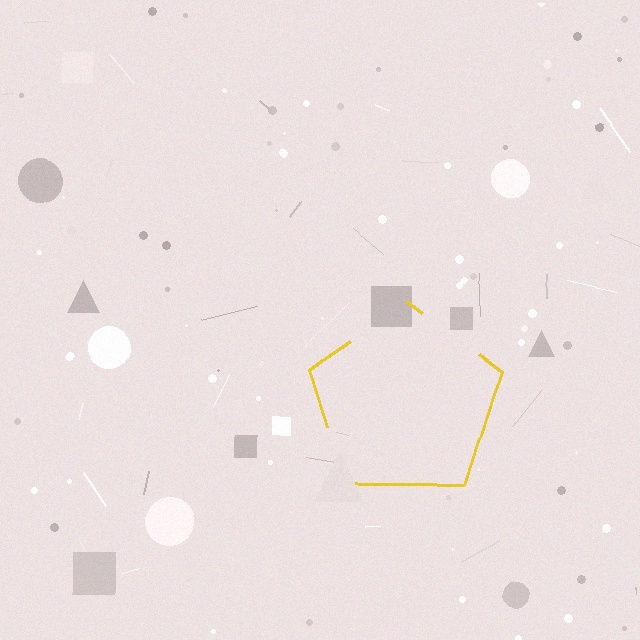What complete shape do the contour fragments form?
The contour fragments form a pentagon.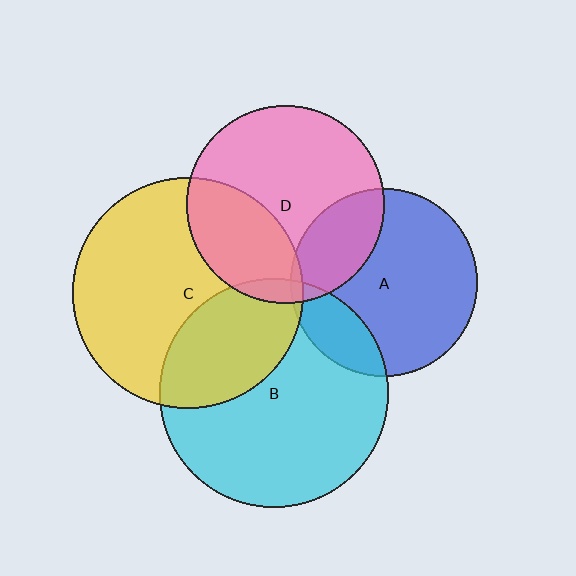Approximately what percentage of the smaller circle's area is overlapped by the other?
Approximately 20%.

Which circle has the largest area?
Circle C (yellow).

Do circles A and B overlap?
Yes.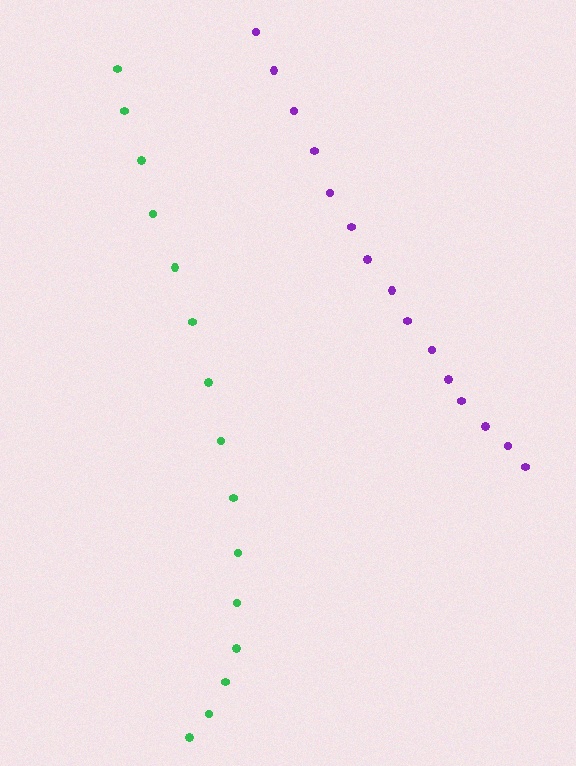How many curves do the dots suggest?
There are 2 distinct paths.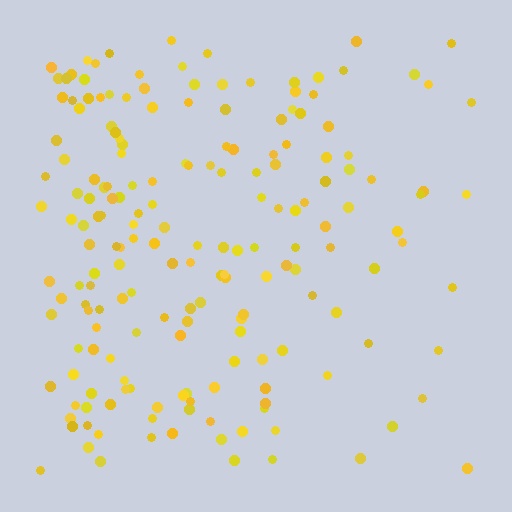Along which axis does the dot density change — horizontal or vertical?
Horizontal.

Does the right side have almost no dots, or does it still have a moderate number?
Still a moderate number, just noticeably fewer than the left.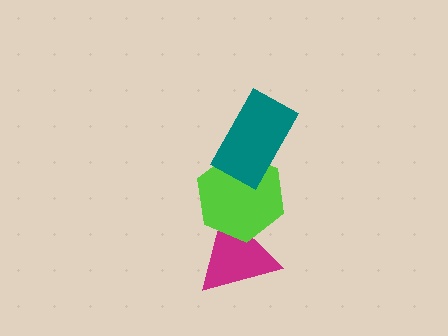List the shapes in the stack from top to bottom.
From top to bottom: the teal rectangle, the lime hexagon, the magenta triangle.